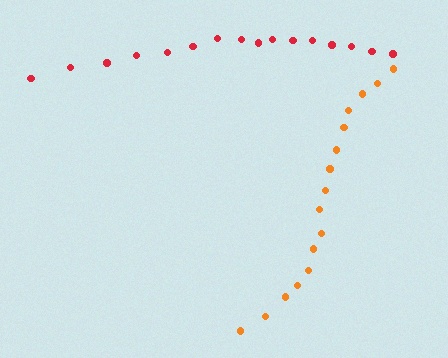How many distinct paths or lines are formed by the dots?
There are 2 distinct paths.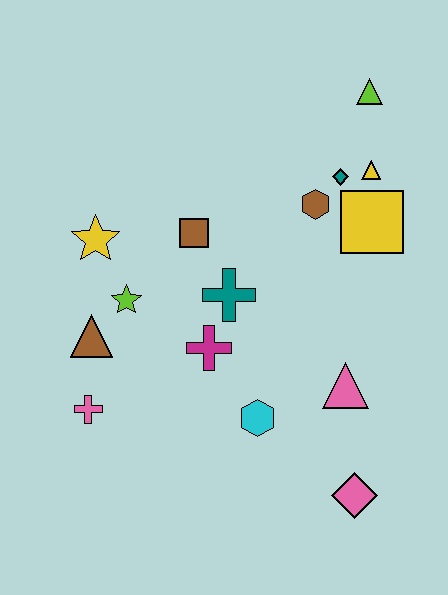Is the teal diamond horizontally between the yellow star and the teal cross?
No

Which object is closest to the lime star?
The brown triangle is closest to the lime star.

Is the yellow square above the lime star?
Yes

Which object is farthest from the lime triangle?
The pink cross is farthest from the lime triangle.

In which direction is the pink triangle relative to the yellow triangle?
The pink triangle is below the yellow triangle.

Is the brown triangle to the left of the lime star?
Yes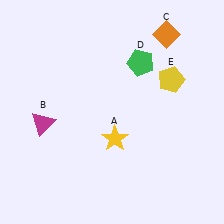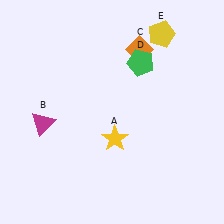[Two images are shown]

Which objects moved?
The objects that moved are: the orange diamond (C), the yellow pentagon (E).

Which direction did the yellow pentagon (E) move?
The yellow pentagon (E) moved up.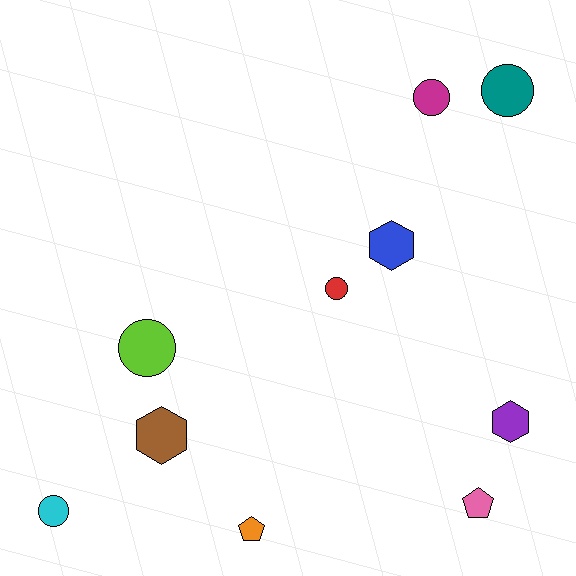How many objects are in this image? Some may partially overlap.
There are 10 objects.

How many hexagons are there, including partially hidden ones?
There are 3 hexagons.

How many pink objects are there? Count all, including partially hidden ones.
There is 1 pink object.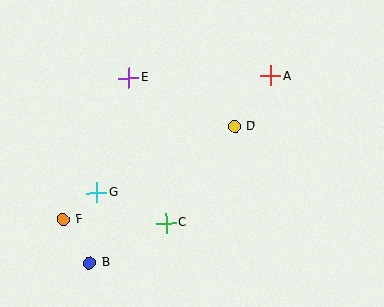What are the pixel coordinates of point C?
Point C is at (166, 223).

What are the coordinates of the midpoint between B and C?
The midpoint between B and C is at (128, 243).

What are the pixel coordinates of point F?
Point F is at (63, 219).